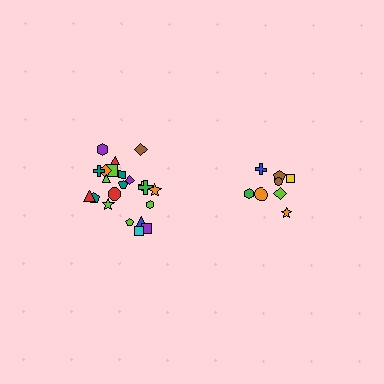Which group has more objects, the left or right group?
The left group.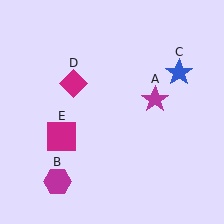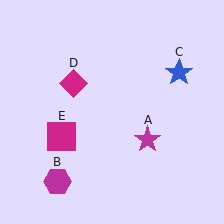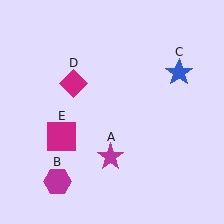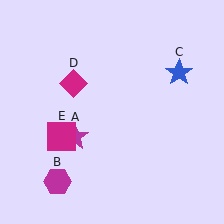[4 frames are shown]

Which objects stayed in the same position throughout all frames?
Magenta hexagon (object B) and blue star (object C) and magenta diamond (object D) and magenta square (object E) remained stationary.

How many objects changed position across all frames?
1 object changed position: magenta star (object A).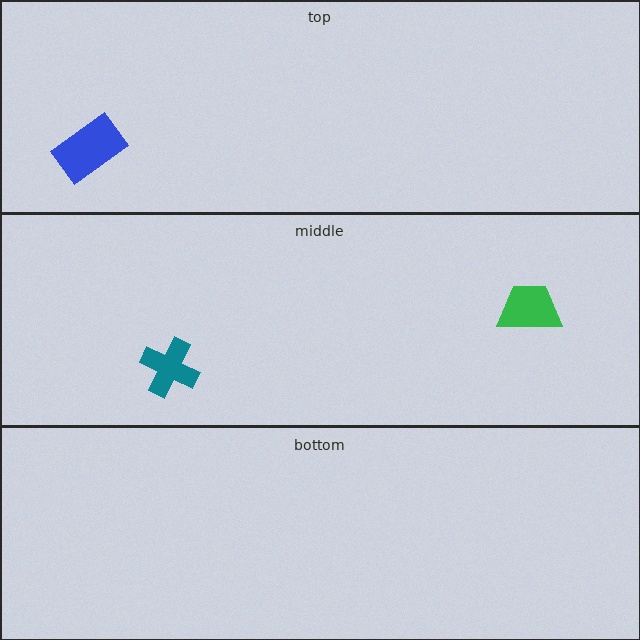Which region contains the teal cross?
The middle region.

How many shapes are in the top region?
1.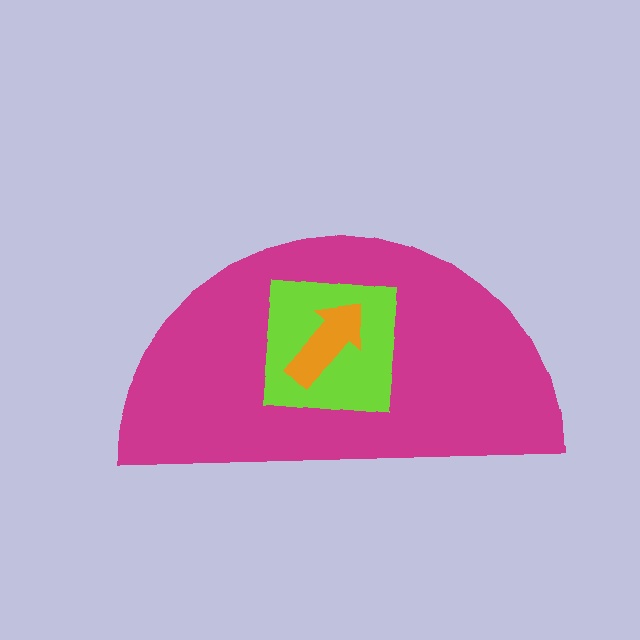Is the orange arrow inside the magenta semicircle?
Yes.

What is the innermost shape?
The orange arrow.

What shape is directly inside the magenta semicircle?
The lime square.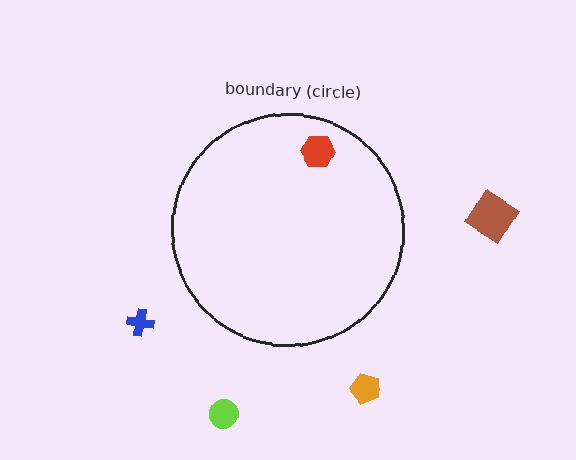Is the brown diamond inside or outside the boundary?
Outside.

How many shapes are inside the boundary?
1 inside, 4 outside.